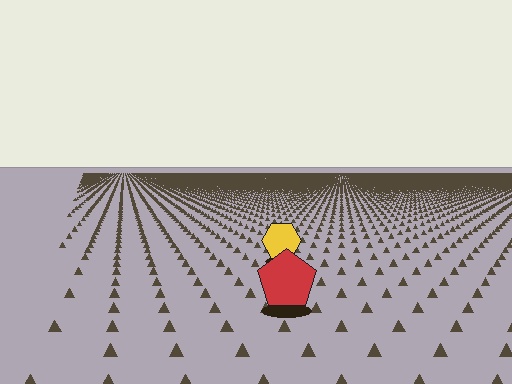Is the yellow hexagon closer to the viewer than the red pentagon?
No. The red pentagon is closer — you can tell from the texture gradient: the ground texture is coarser near it.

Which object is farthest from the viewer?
The yellow hexagon is farthest from the viewer. It appears smaller and the ground texture around it is denser.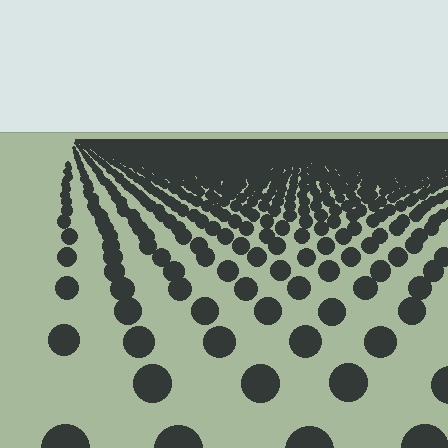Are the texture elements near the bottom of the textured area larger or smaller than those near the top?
Larger. Near the bottom, elements are closer to the viewer and appear at a bigger on-screen size.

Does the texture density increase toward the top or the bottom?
Density increases toward the top.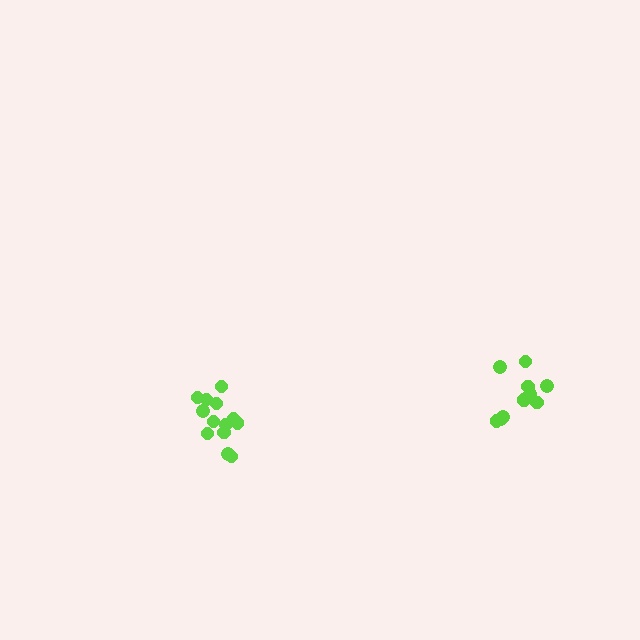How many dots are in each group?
Group 1: 11 dots, Group 2: 13 dots (24 total).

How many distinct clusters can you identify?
There are 2 distinct clusters.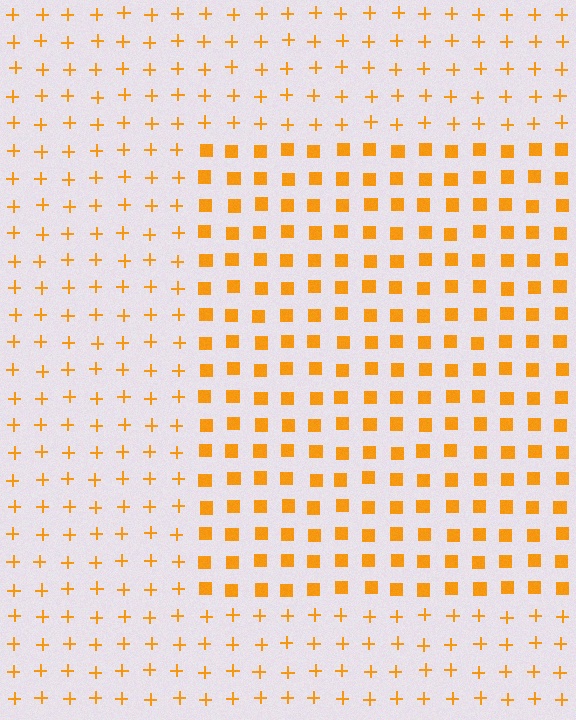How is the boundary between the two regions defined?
The boundary is defined by a change in element shape: squares inside vs. plus signs outside. All elements share the same color and spacing.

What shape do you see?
I see a rectangle.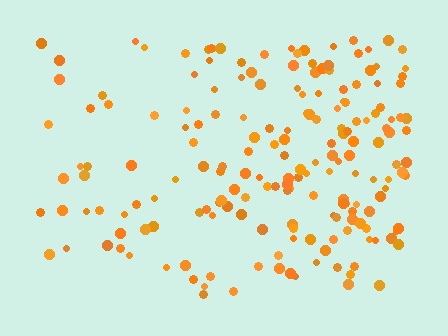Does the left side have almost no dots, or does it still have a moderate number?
Still a moderate number, just noticeably fewer than the right.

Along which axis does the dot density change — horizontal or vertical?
Horizontal.